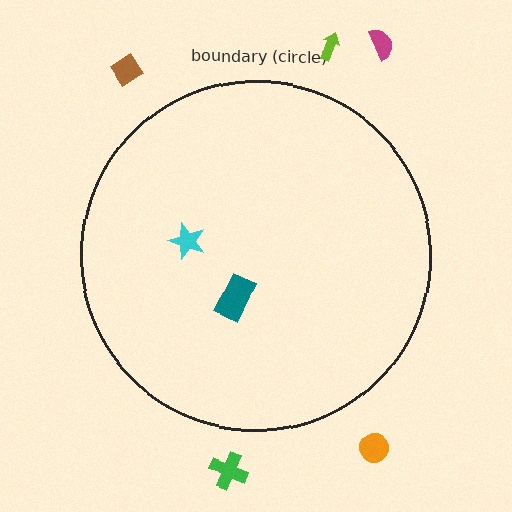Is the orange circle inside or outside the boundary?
Outside.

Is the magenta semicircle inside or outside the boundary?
Outside.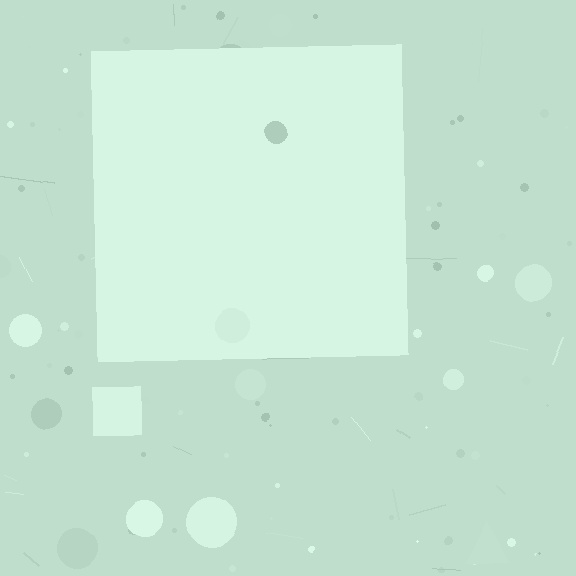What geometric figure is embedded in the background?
A square is embedded in the background.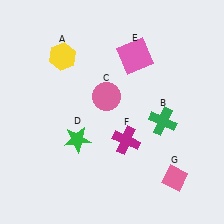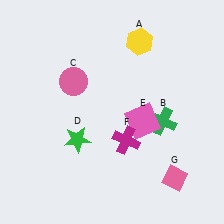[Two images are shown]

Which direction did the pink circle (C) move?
The pink circle (C) moved left.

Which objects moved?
The objects that moved are: the yellow hexagon (A), the pink circle (C), the pink square (E).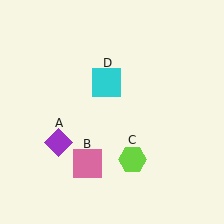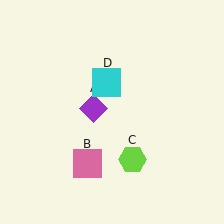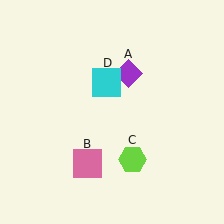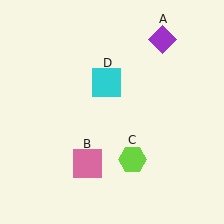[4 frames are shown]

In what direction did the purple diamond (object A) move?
The purple diamond (object A) moved up and to the right.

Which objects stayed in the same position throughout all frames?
Pink square (object B) and lime hexagon (object C) and cyan square (object D) remained stationary.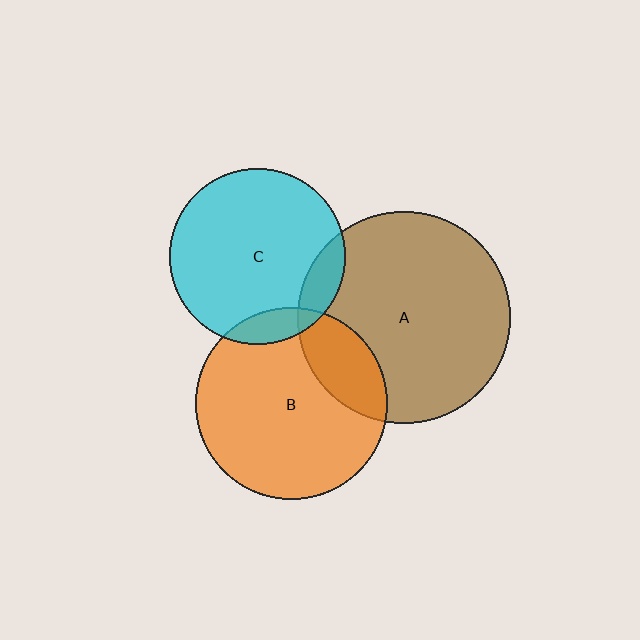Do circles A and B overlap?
Yes.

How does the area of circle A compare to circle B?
Approximately 1.2 times.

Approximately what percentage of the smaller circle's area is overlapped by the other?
Approximately 20%.